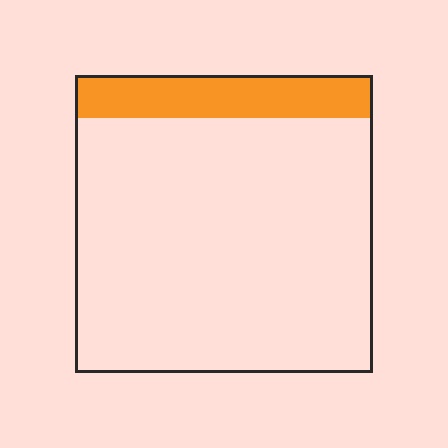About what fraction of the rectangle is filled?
About one eighth (1/8).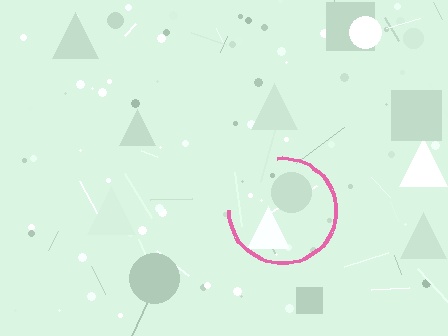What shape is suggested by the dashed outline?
The dashed outline suggests a circle.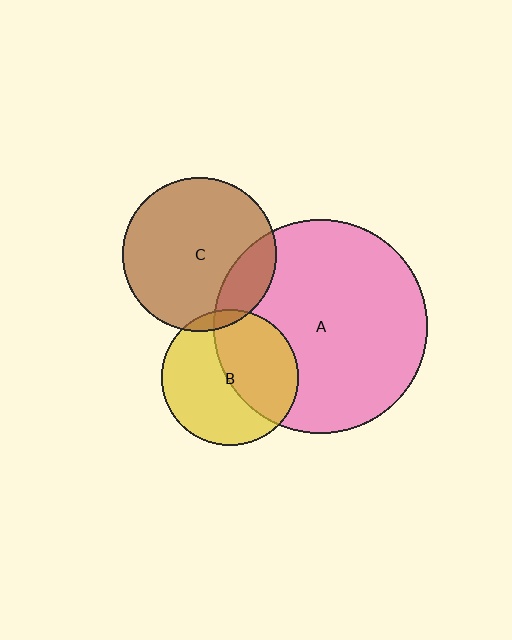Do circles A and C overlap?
Yes.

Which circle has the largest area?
Circle A (pink).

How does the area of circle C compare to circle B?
Approximately 1.3 times.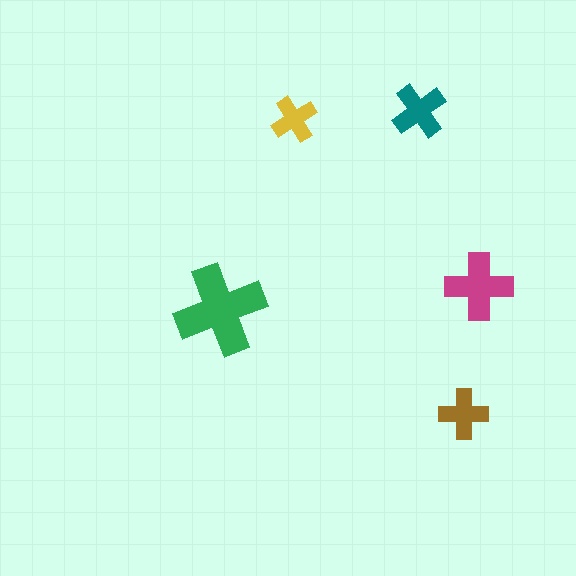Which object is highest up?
The teal cross is topmost.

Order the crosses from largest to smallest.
the green one, the magenta one, the teal one, the brown one, the yellow one.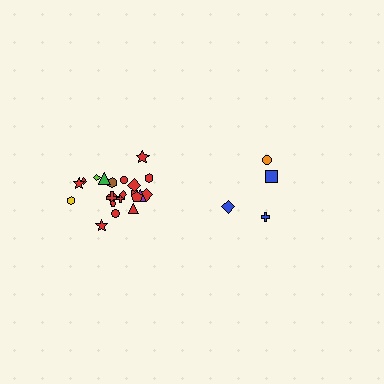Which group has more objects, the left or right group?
The left group.